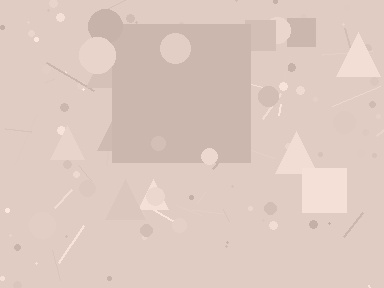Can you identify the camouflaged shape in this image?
The camouflaged shape is a square.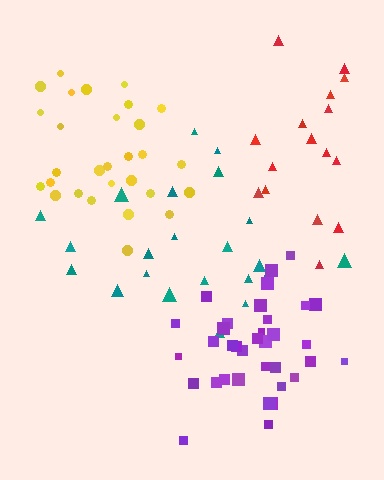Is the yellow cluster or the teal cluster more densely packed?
Yellow.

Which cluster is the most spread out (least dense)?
Teal.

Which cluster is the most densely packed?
Purple.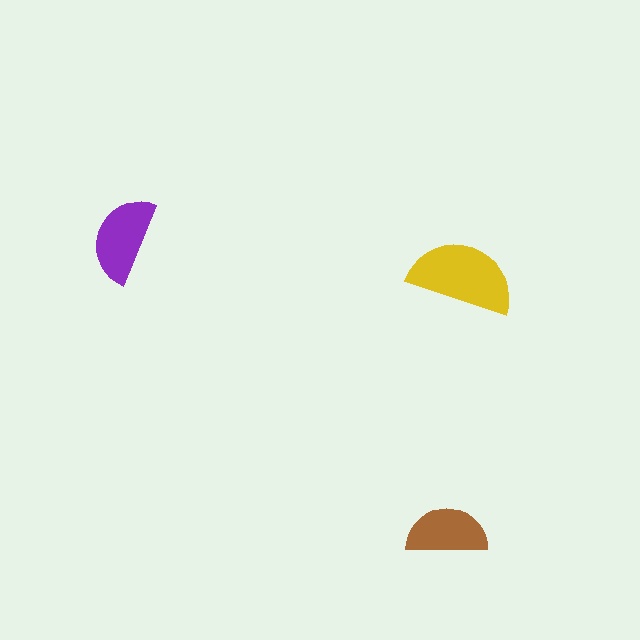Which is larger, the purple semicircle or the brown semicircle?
The purple one.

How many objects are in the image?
There are 3 objects in the image.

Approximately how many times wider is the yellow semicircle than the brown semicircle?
About 1.5 times wider.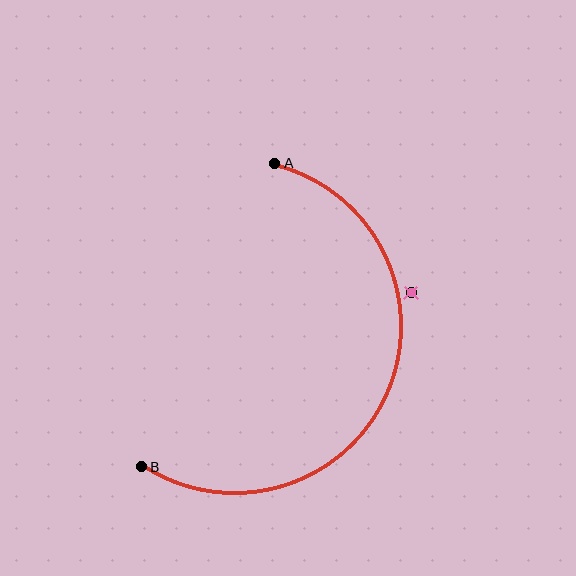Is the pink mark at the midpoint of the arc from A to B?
No — the pink mark does not lie on the arc at all. It sits slightly outside the curve.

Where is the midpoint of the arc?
The arc midpoint is the point on the curve farthest from the straight line joining A and B. It sits to the right of that line.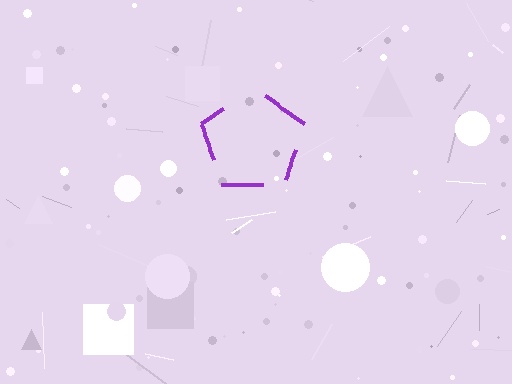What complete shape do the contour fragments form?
The contour fragments form a pentagon.